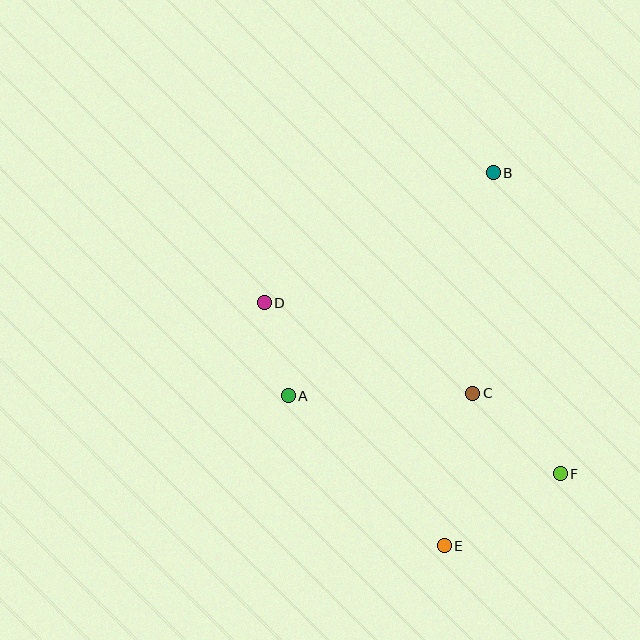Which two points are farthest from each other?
Points B and E are farthest from each other.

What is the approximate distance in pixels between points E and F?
The distance between E and F is approximately 137 pixels.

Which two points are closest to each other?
Points A and D are closest to each other.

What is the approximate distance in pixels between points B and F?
The distance between B and F is approximately 308 pixels.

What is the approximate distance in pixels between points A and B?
The distance between A and B is approximately 303 pixels.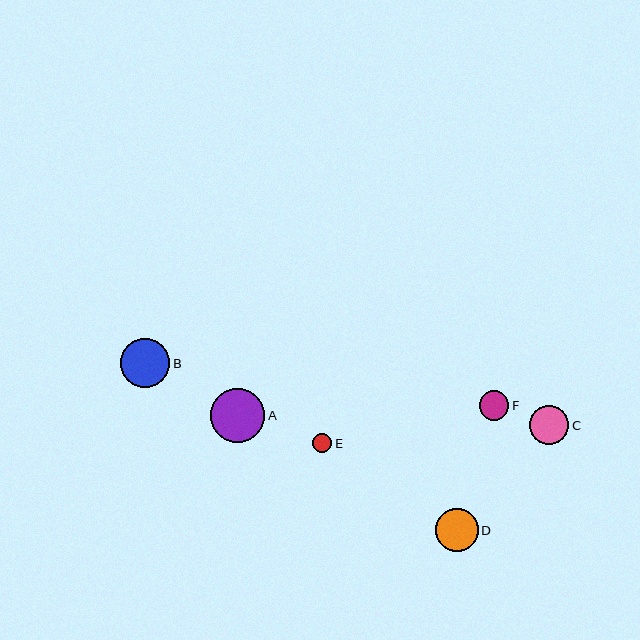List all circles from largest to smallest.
From largest to smallest: A, B, D, C, F, E.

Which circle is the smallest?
Circle E is the smallest with a size of approximately 19 pixels.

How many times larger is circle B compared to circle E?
Circle B is approximately 2.6 times the size of circle E.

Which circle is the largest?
Circle A is the largest with a size of approximately 54 pixels.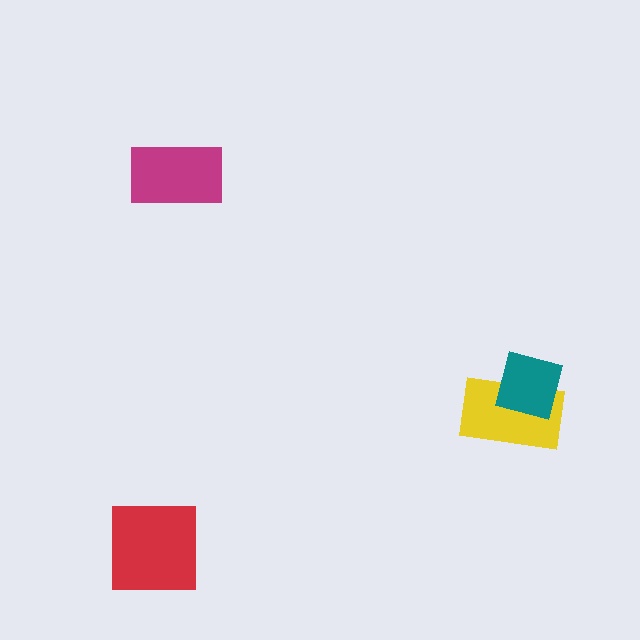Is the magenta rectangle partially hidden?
No, no other shape covers it.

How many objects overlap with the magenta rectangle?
0 objects overlap with the magenta rectangle.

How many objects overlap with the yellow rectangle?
1 object overlaps with the yellow rectangle.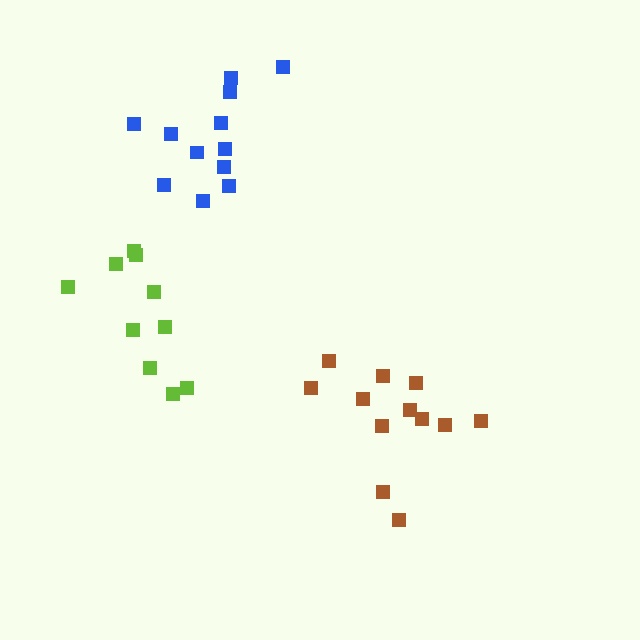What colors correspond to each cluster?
The clusters are colored: brown, blue, lime.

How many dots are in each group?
Group 1: 12 dots, Group 2: 12 dots, Group 3: 10 dots (34 total).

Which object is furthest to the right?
The brown cluster is rightmost.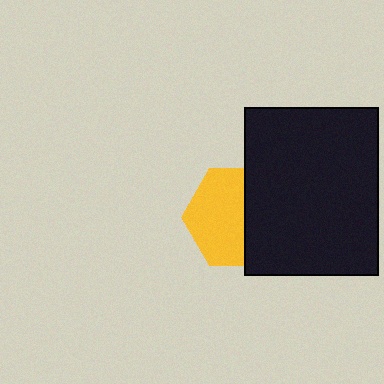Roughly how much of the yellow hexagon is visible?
About half of it is visible (roughly 57%).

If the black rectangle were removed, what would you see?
You would see the complete yellow hexagon.